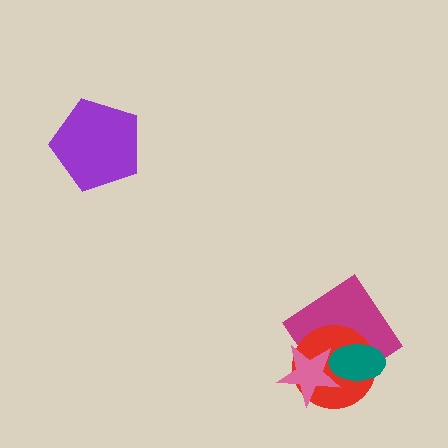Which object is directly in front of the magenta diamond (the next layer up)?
The red circle is directly in front of the magenta diamond.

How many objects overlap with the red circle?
3 objects overlap with the red circle.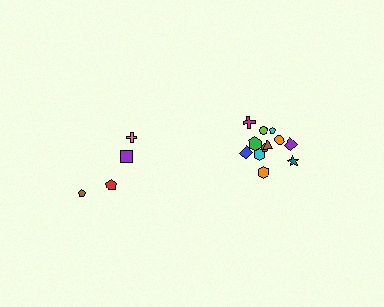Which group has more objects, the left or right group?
The right group.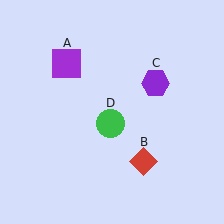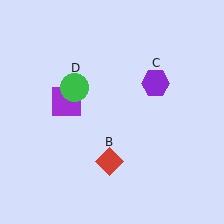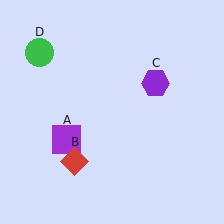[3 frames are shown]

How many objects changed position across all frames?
3 objects changed position: purple square (object A), red diamond (object B), green circle (object D).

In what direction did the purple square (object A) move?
The purple square (object A) moved down.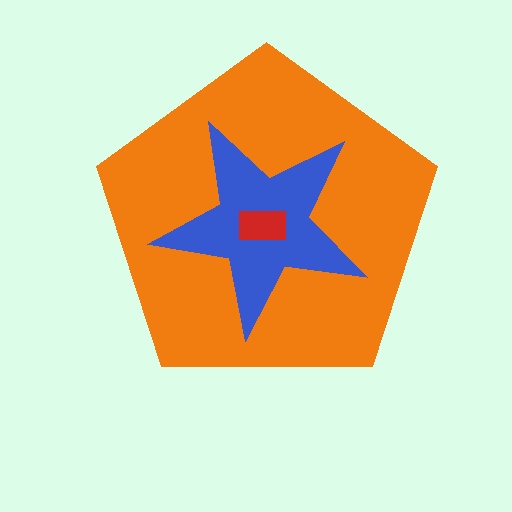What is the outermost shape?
The orange pentagon.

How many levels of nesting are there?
3.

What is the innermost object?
The red rectangle.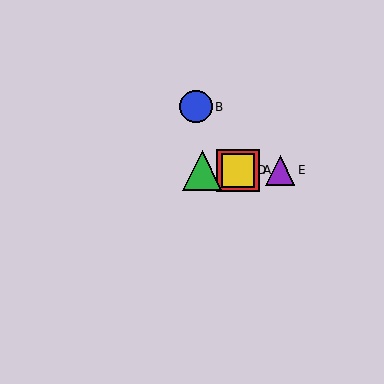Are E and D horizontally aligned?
Yes, both are at y≈170.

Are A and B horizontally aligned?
No, A is at y≈170 and B is at y≈107.